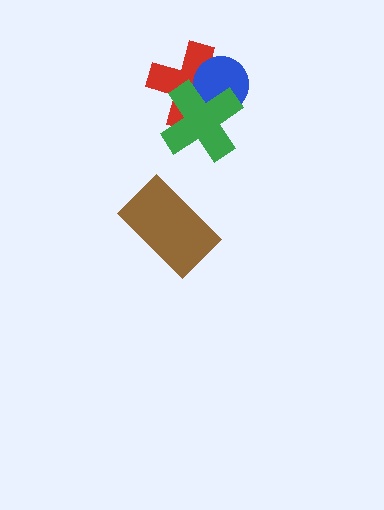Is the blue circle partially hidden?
Yes, it is partially covered by another shape.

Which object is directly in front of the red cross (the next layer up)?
The blue circle is directly in front of the red cross.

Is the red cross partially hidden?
Yes, it is partially covered by another shape.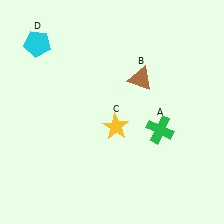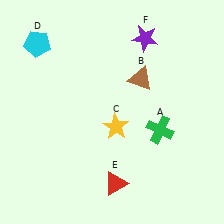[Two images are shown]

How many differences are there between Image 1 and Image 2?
There are 2 differences between the two images.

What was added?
A red triangle (E), a purple star (F) were added in Image 2.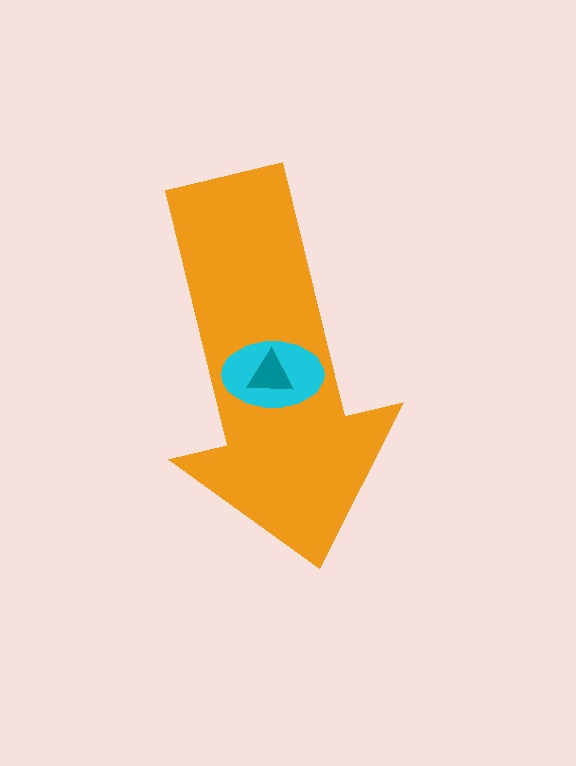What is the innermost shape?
The teal triangle.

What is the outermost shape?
The orange arrow.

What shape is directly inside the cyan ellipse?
The teal triangle.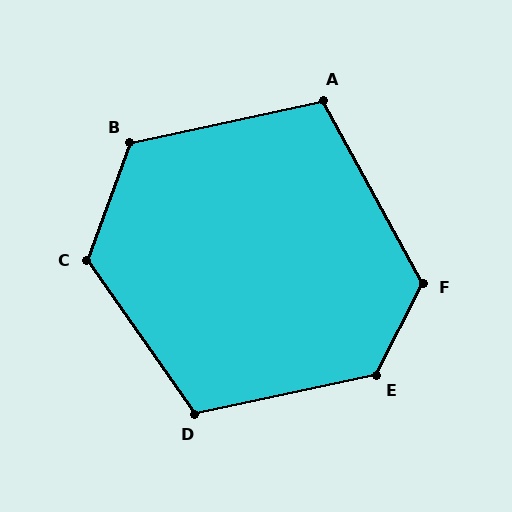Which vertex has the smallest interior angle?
A, at approximately 106 degrees.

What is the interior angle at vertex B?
Approximately 123 degrees (obtuse).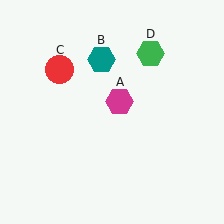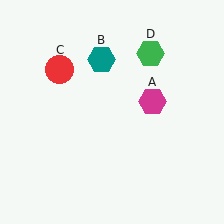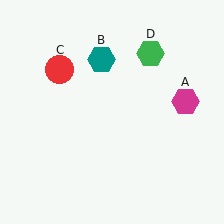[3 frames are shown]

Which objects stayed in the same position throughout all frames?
Teal hexagon (object B) and red circle (object C) and green hexagon (object D) remained stationary.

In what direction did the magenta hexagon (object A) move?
The magenta hexagon (object A) moved right.